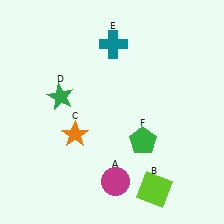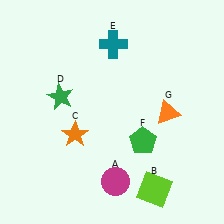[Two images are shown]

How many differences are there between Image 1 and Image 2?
There is 1 difference between the two images.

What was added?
An orange triangle (G) was added in Image 2.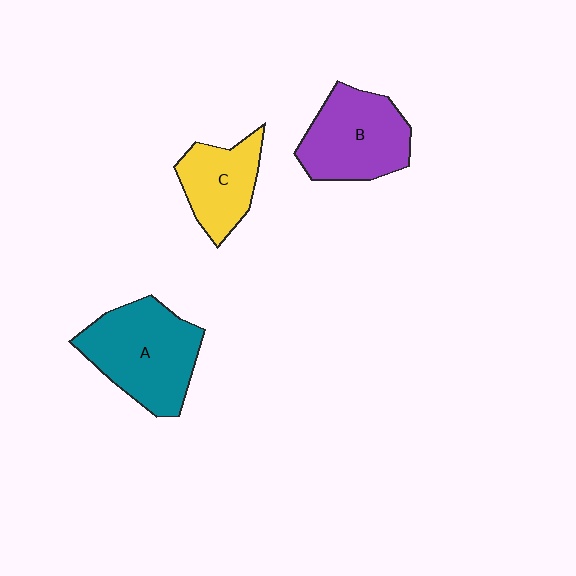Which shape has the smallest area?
Shape C (yellow).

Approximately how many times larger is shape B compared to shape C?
Approximately 1.4 times.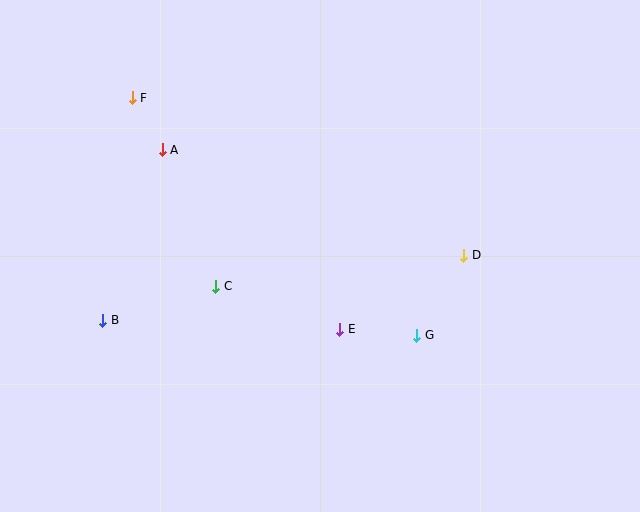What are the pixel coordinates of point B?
Point B is at (103, 320).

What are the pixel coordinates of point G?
Point G is at (417, 335).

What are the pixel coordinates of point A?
Point A is at (162, 150).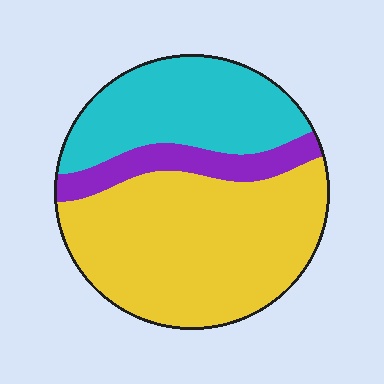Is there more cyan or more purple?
Cyan.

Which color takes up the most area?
Yellow, at roughly 55%.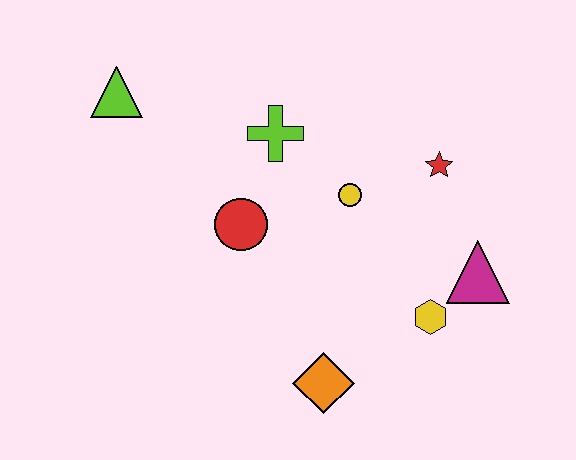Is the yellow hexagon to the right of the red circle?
Yes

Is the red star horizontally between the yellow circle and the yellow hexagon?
No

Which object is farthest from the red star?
The lime triangle is farthest from the red star.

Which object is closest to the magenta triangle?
The yellow hexagon is closest to the magenta triangle.